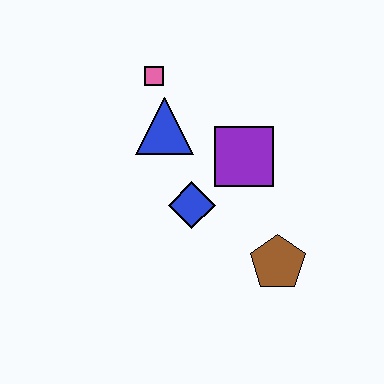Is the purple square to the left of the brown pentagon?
Yes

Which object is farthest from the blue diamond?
The pink square is farthest from the blue diamond.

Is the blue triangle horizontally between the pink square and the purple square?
Yes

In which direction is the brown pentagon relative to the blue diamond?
The brown pentagon is to the right of the blue diamond.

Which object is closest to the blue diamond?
The purple square is closest to the blue diamond.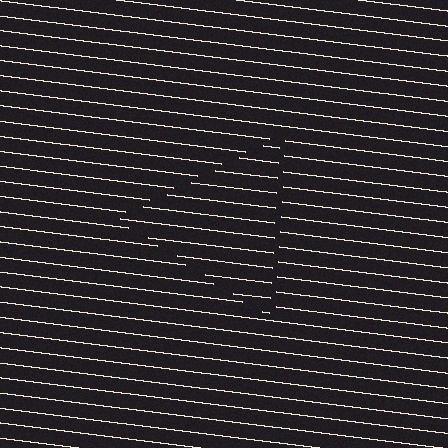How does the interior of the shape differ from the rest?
The interior of the shape contains the same grating, shifted by half a period — the contour is defined by the phase discontinuity where line-ends from the inner and outer gratings abut.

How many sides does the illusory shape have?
3 sides — the line-ends trace a triangle.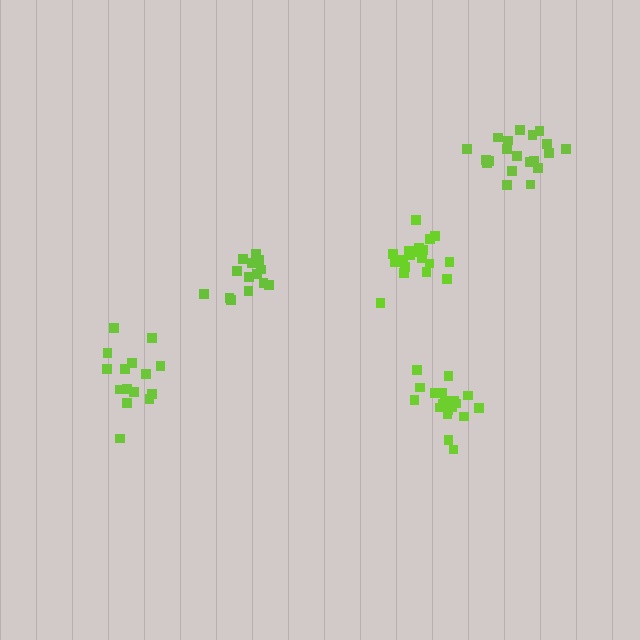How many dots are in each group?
Group 1: 20 dots, Group 2: 19 dots, Group 3: 20 dots, Group 4: 14 dots, Group 5: 15 dots (88 total).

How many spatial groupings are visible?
There are 5 spatial groupings.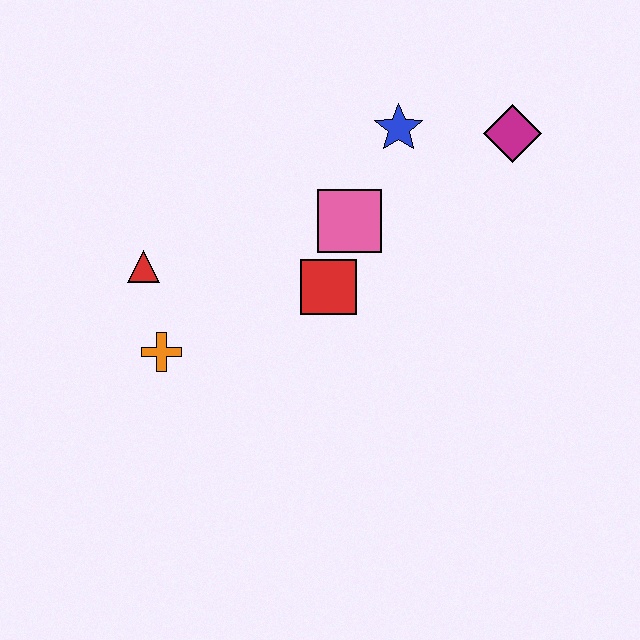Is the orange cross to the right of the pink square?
No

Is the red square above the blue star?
No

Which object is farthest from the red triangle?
The magenta diamond is farthest from the red triangle.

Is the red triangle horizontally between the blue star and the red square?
No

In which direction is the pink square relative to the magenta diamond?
The pink square is to the left of the magenta diamond.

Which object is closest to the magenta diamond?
The blue star is closest to the magenta diamond.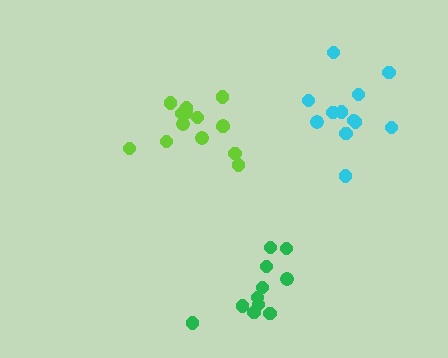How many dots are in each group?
Group 1: 12 dots, Group 2: 11 dots, Group 3: 14 dots (37 total).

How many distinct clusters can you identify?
There are 3 distinct clusters.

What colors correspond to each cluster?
The clusters are colored: cyan, green, lime.